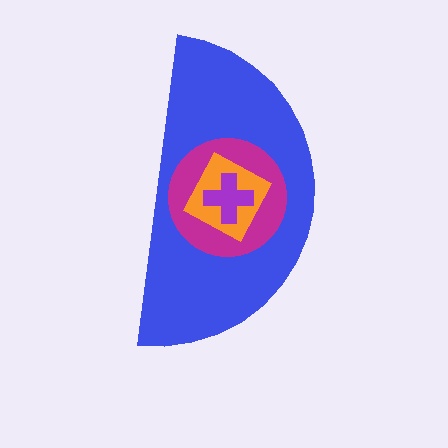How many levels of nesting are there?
4.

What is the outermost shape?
The blue semicircle.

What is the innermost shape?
The purple cross.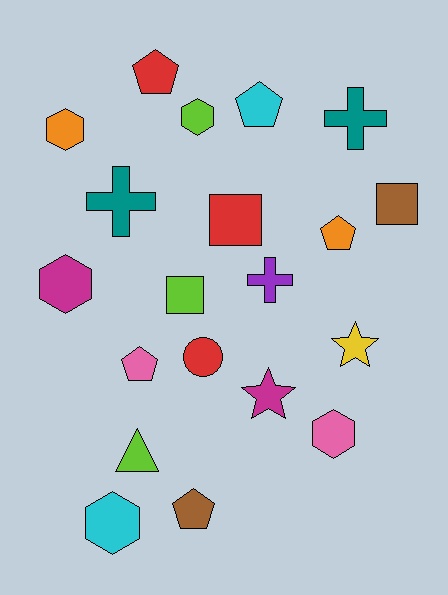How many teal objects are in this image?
There are 2 teal objects.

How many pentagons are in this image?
There are 5 pentagons.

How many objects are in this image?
There are 20 objects.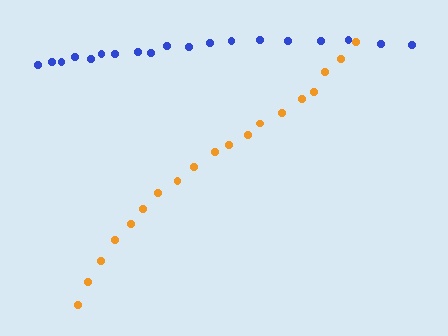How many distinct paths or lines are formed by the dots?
There are 2 distinct paths.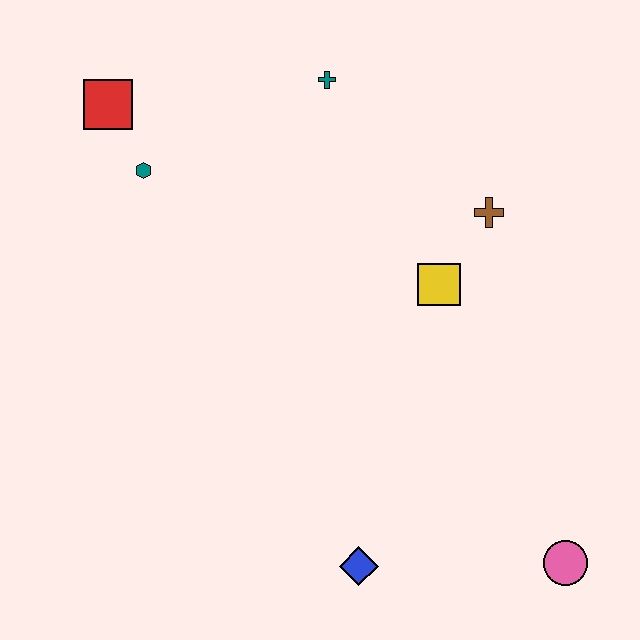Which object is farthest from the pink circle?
The red square is farthest from the pink circle.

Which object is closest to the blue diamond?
The pink circle is closest to the blue diamond.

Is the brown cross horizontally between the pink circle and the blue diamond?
Yes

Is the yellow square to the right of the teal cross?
Yes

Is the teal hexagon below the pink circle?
No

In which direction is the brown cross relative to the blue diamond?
The brown cross is above the blue diamond.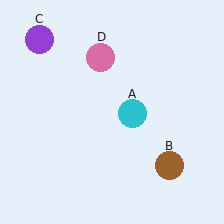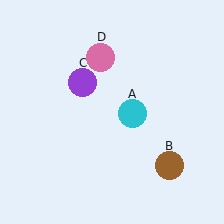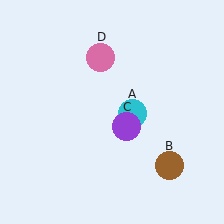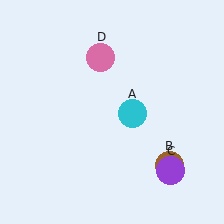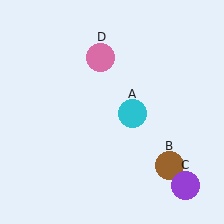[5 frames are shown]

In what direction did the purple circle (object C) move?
The purple circle (object C) moved down and to the right.